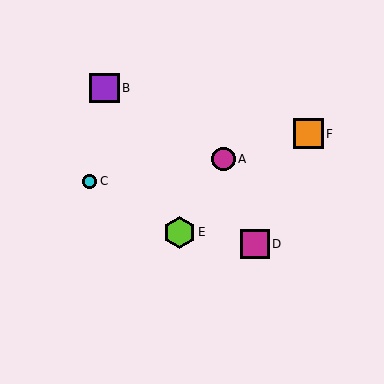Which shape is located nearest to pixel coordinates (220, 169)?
The magenta circle (labeled A) at (224, 159) is nearest to that location.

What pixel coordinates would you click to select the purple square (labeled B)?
Click at (104, 88) to select the purple square B.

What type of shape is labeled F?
Shape F is an orange square.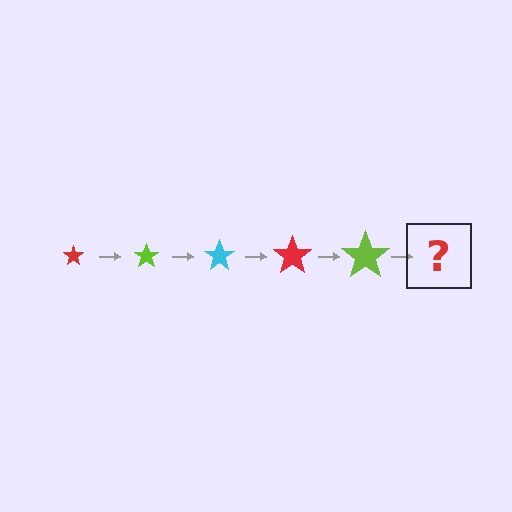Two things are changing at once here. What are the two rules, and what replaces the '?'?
The two rules are that the star grows larger each step and the color cycles through red, lime, and cyan. The '?' should be a cyan star, larger than the previous one.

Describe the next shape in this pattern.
It should be a cyan star, larger than the previous one.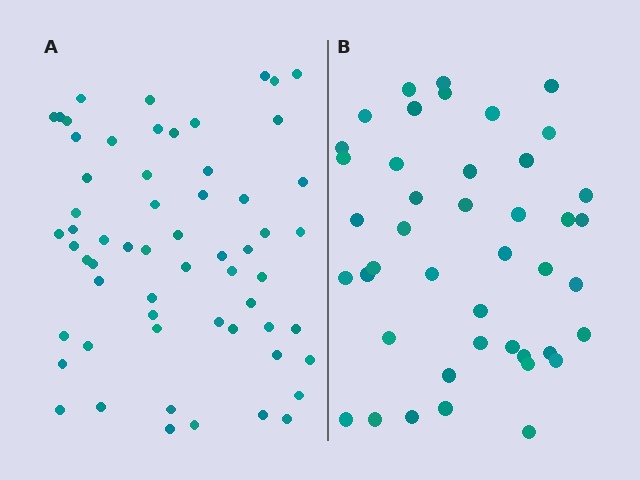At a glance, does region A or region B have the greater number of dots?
Region A (the left region) has more dots.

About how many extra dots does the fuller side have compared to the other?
Region A has approximately 15 more dots than region B.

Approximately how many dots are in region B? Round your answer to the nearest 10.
About 40 dots. (The exact count is 43, which rounds to 40.)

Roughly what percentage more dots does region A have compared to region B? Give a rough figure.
About 40% more.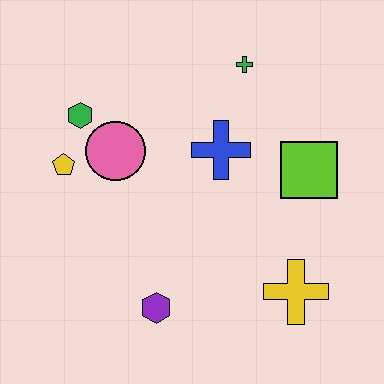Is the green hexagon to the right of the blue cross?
No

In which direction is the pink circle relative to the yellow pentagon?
The pink circle is to the right of the yellow pentagon.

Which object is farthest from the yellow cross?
The green hexagon is farthest from the yellow cross.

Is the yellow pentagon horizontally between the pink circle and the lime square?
No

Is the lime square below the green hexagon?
Yes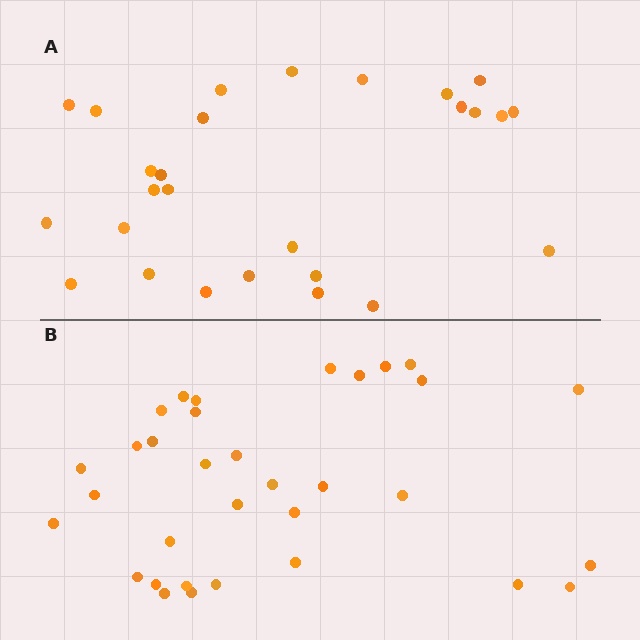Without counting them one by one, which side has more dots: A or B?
Region B (the bottom region) has more dots.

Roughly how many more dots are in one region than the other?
Region B has about 6 more dots than region A.